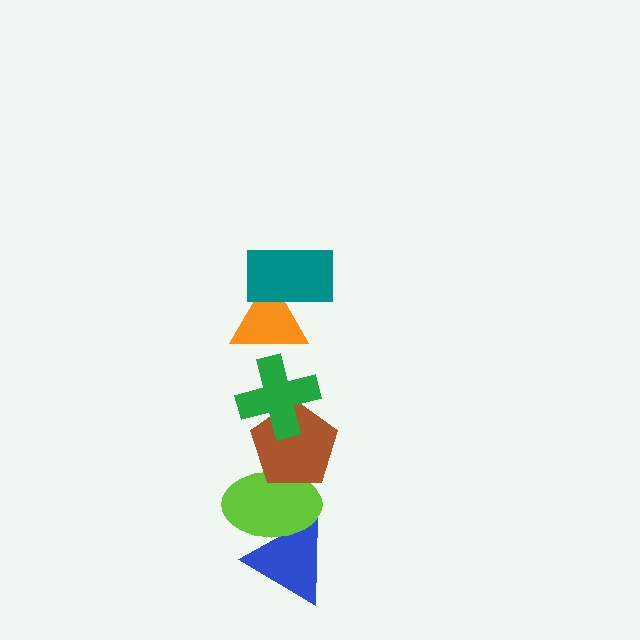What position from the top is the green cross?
The green cross is 3rd from the top.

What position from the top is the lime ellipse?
The lime ellipse is 5th from the top.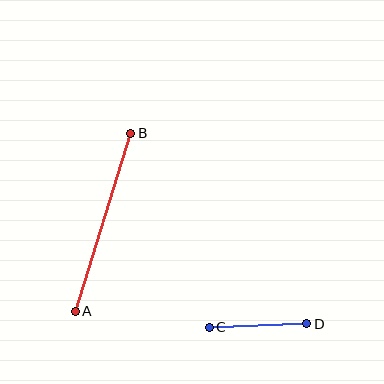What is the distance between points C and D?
The distance is approximately 98 pixels.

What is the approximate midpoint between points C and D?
The midpoint is at approximately (258, 326) pixels.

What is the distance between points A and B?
The distance is approximately 187 pixels.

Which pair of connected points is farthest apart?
Points A and B are farthest apart.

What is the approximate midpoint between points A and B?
The midpoint is at approximately (103, 223) pixels.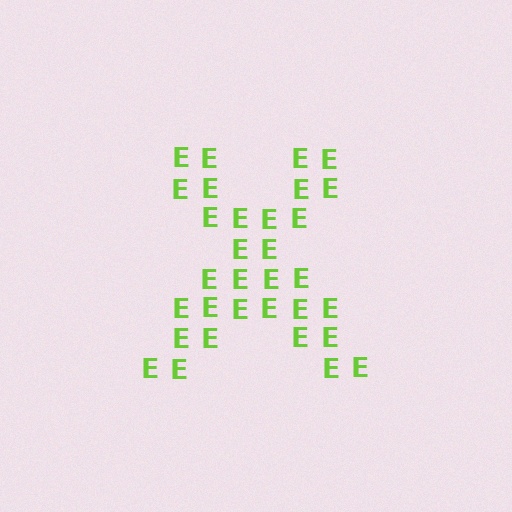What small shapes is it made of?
It is made of small letter E's.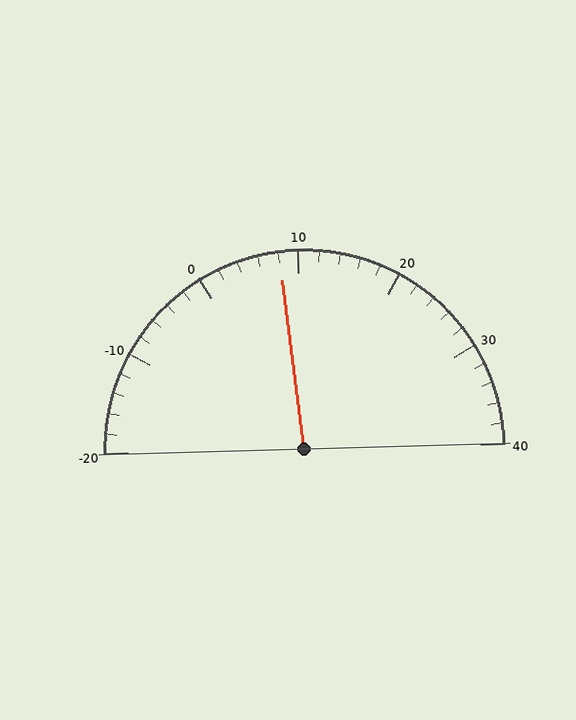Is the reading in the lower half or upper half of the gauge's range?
The reading is in the lower half of the range (-20 to 40).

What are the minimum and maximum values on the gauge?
The gauge ranges from -20 to 40.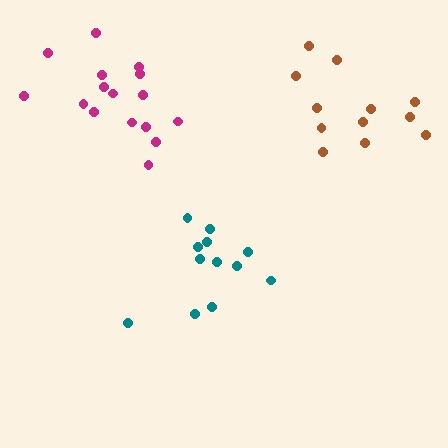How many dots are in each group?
Group 1: 12 dots, Group 2: 16 dots, Group 3: 12 dots (40 total).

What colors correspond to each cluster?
The clusters are colored: teal, magenta, brown.